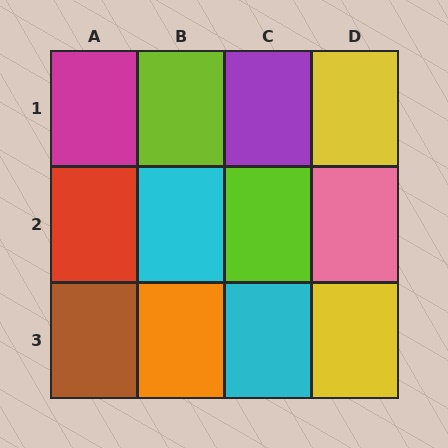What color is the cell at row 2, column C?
Lime.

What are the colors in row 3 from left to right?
Brown, orange, cyan, yellow.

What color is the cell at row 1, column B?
Lime.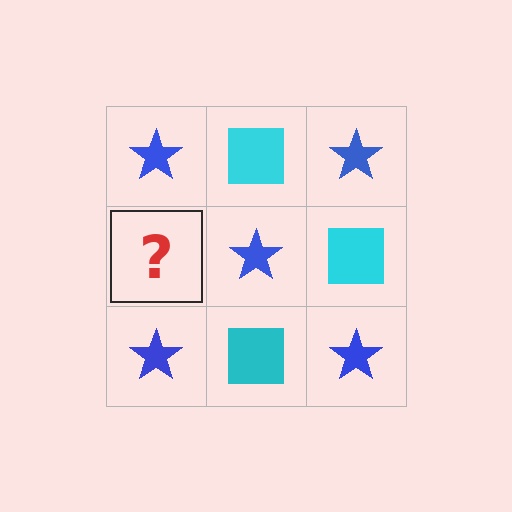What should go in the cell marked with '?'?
The missing cell should contain a cyan square.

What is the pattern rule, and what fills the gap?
The rule is that it alternates blue star and cyan square in a checkerboard pattern. The gap should be filled with a cyan square.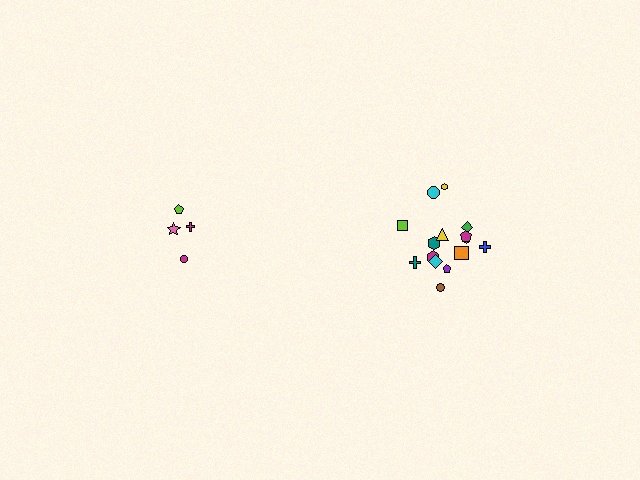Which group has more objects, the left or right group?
The right group.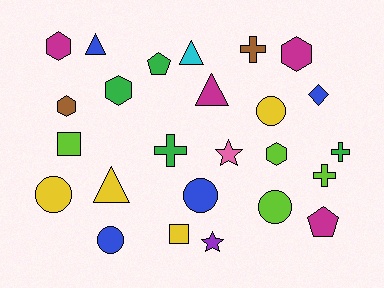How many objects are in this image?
There are 25 objects.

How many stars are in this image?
There are 2 stars.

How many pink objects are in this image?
There is 1 pink object.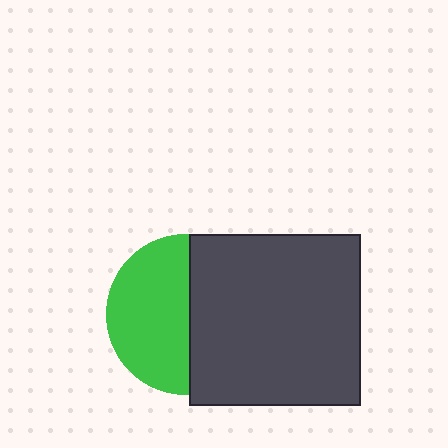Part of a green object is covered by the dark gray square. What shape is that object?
It is a circle.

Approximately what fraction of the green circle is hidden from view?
Roughly 47% of the green circle is hidden behind the dark gray square.